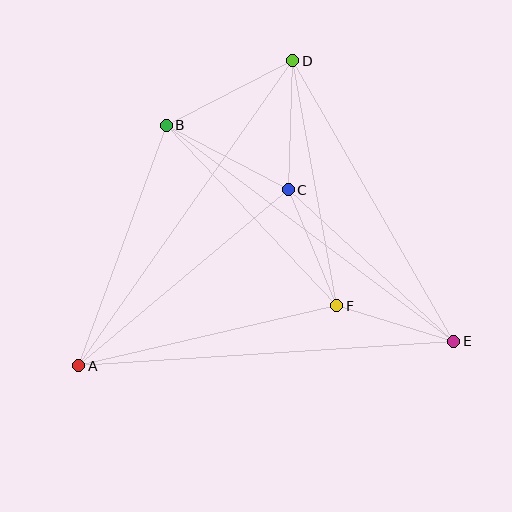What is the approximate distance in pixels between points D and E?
The distance between D and E is approximately 323 pixels.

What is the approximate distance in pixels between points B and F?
The distance between B and F is approximately 248 pixels.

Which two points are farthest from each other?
Points A and E are farthest from each other.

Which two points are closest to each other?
Points E and F are closest to each other.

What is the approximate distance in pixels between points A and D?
The distance between A and D is approximately 373 pixels.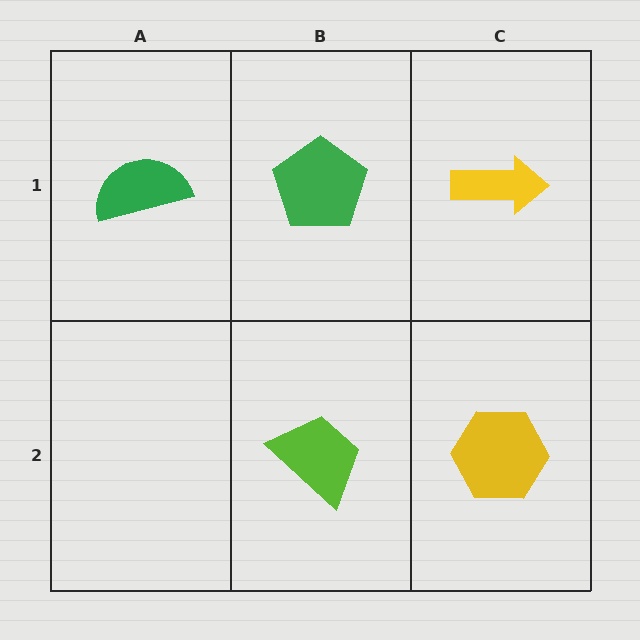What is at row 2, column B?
A lime trapezoid.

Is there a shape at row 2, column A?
No, that cell is empty.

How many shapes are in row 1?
3 shapes.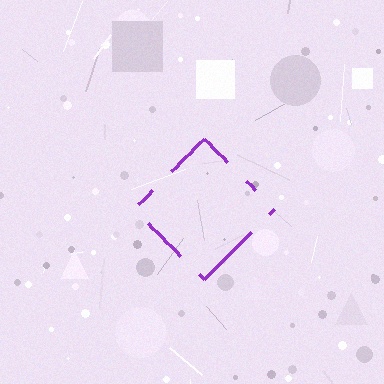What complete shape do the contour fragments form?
The contour fragments form a diamond.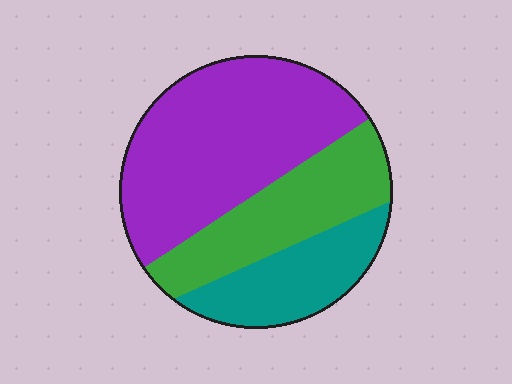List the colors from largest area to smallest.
From largest to smallest: purple, green, teal.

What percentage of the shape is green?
Green covers 28% of the shape.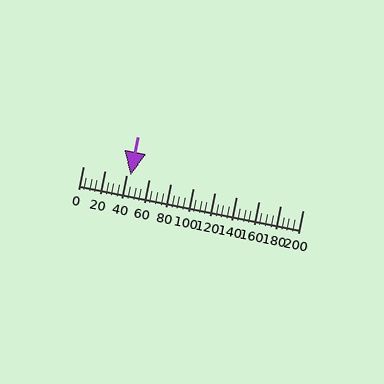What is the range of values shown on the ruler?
The ruler shows values from 0 to 200.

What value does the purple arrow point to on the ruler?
The purple arrow points to approximately 43.